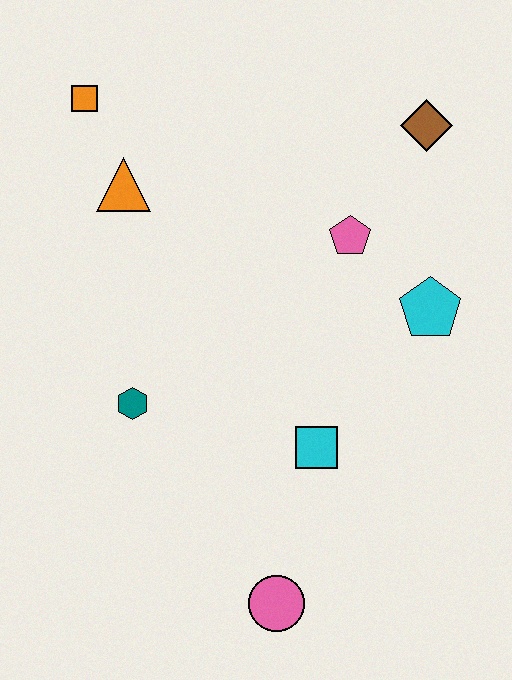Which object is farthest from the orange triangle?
The pink circle is farthest from the orange triangle.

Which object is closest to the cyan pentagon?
The pink pentagon is closest to the cyan pentagon.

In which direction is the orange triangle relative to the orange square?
The orange triangle is below the orange square.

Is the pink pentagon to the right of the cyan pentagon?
No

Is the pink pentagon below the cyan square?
No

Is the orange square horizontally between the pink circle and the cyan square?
No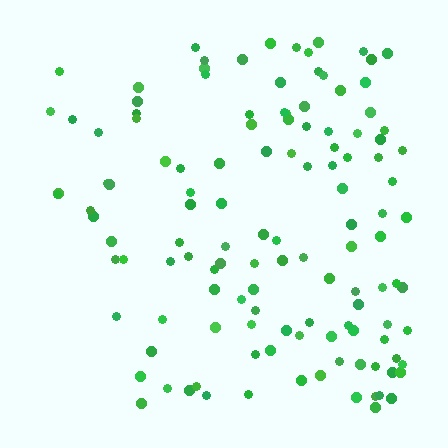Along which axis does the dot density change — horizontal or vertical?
Horizontal.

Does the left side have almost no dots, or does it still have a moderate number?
Still a moderate number, just noticeably fewer than the right.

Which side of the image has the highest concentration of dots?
The right.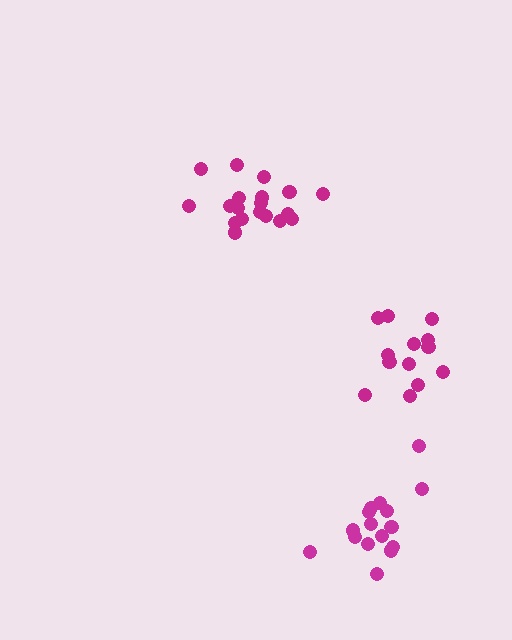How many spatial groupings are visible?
There are 3 spatial groupings.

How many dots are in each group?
Group 1: 19 dots, Group 2: 14 dots, Group 3: 17 dots (50 total).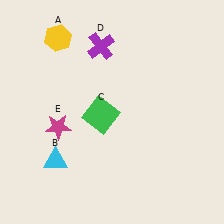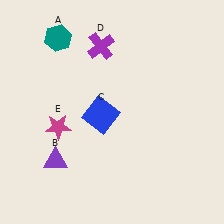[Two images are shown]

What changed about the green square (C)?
In Image 1, C is green. In Image 2, it changed to blue.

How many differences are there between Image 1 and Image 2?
There are 3 differences between the two images.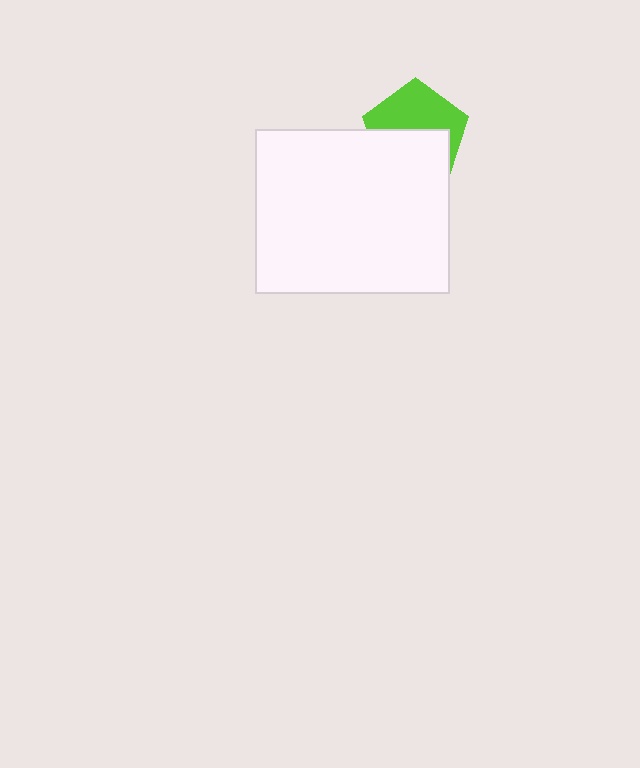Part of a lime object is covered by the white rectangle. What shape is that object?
It is a pentagon.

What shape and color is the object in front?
The object in front is a white rectangle.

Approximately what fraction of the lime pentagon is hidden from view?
Roughly 50% of the lime pentagon is hidden behind the white rectangle.